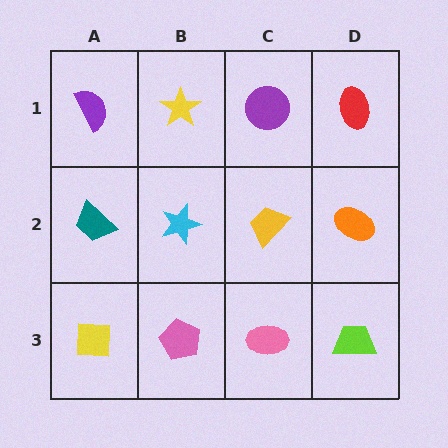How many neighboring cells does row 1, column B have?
3.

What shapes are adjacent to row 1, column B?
A cyan star (row 2, column B), a purple semicircle (row 1, column A), a purple circle (row 1, column C).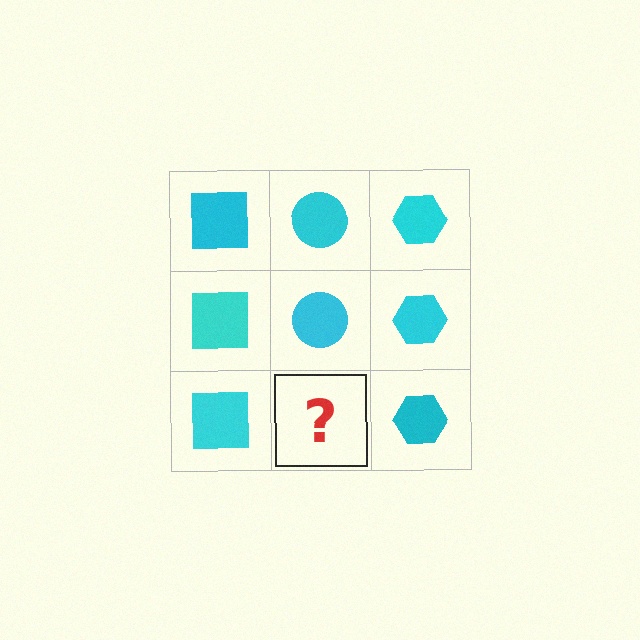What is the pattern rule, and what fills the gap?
The rule is that each column has a consistent shape. The gap should be filled with a cyan circle.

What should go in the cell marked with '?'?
The missing cell should contain a cyan circle.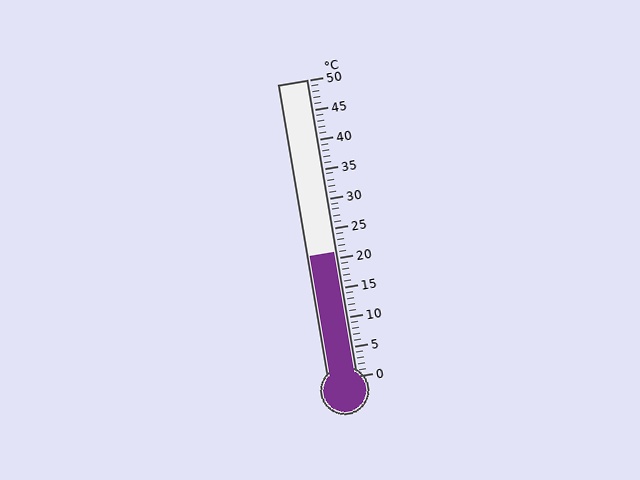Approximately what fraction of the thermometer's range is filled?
The thermometer is filled to approximately 40% of its range.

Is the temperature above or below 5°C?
The temperature is above 5°C.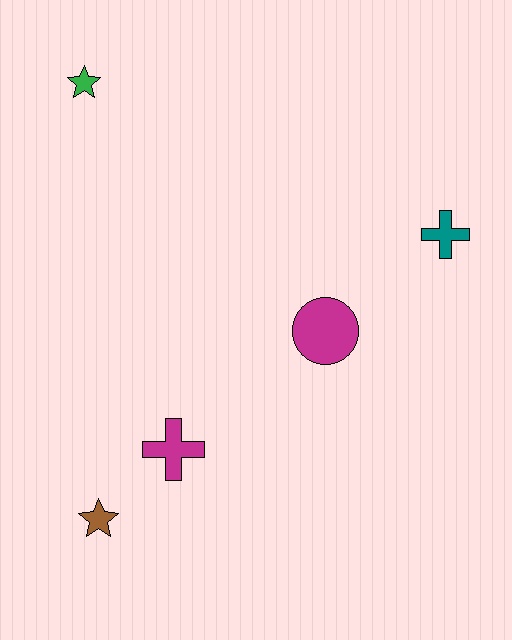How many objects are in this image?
There are 5 objects.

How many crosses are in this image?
There are 2 crosses.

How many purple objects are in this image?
There are no purple objects.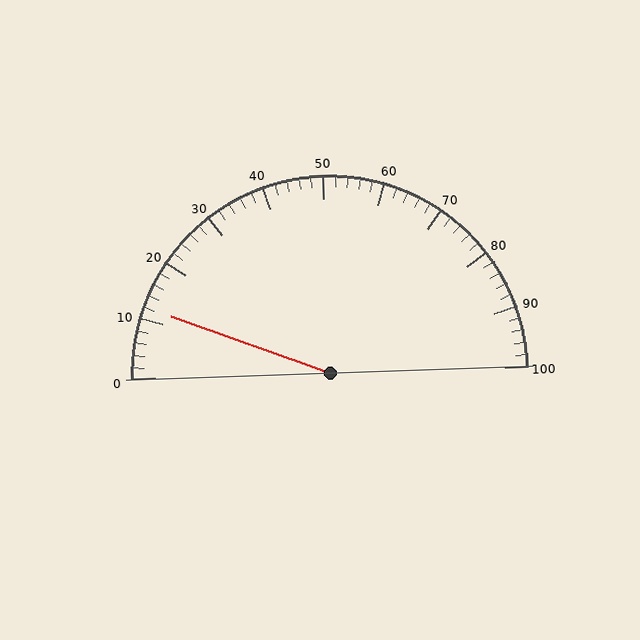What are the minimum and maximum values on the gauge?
The gauge ranges from 0 to 100.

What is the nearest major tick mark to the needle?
The nearest major tick mark is 10.